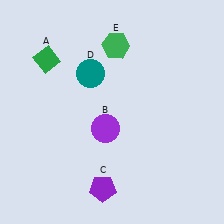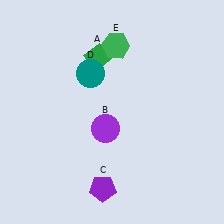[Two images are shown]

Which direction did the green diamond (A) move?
The green diamond (A) moved right.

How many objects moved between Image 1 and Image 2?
1 object moved between the two images.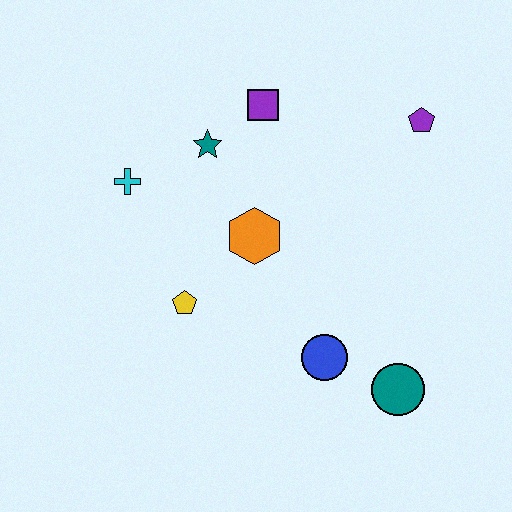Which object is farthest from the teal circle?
The cyan cross is farthest from the teal circle.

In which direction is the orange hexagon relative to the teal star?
The orange hexagon is below the teal star.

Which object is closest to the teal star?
The purple square is closest to the teal star.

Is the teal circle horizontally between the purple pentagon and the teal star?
Yes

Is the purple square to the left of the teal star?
No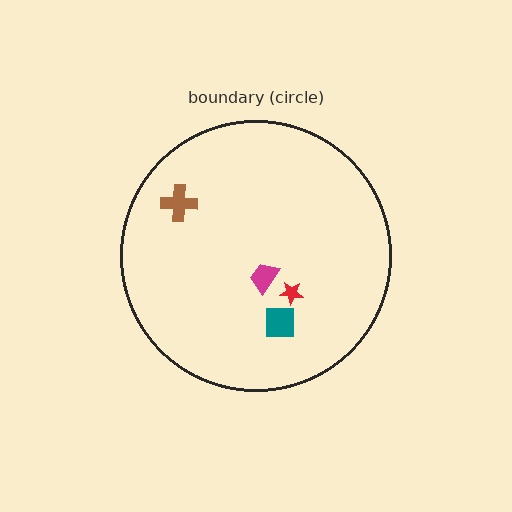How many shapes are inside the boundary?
4 inside, 0 outside.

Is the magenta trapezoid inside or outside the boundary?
Inside.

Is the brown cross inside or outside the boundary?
Inside.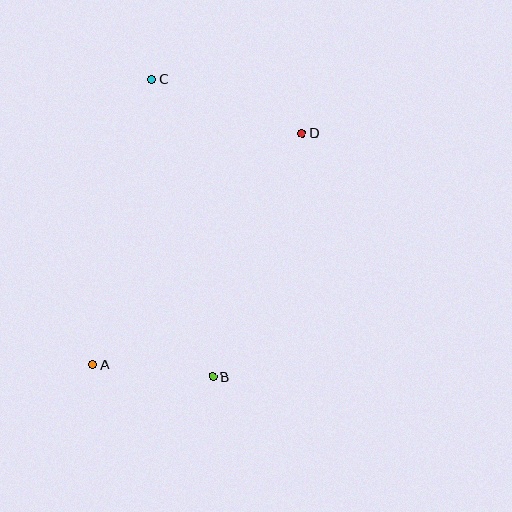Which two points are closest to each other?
Points A and B are closest to each other.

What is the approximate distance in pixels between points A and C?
The distance between A and C is approximately 291 pixels.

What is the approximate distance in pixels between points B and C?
The distance between B and C is approximately 304 pixels.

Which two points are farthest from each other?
Points A and D are farthest from each other.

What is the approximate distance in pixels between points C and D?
The distance between C and D is approximately 160 pixels.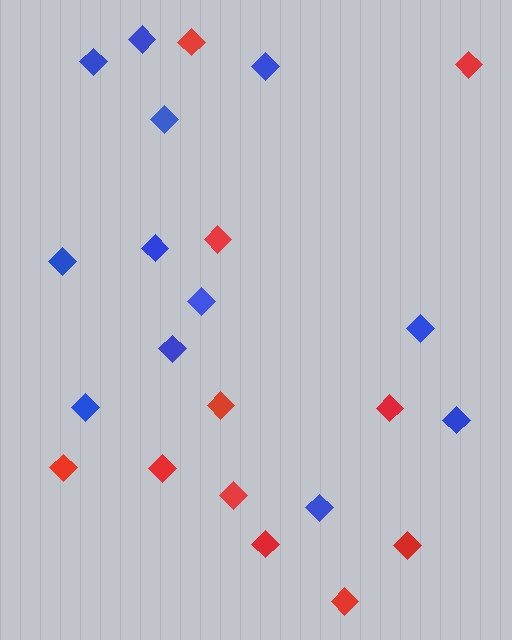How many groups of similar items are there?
There are 2 groups: one group of red diamonds (11) and one group of blue diamonds (12).